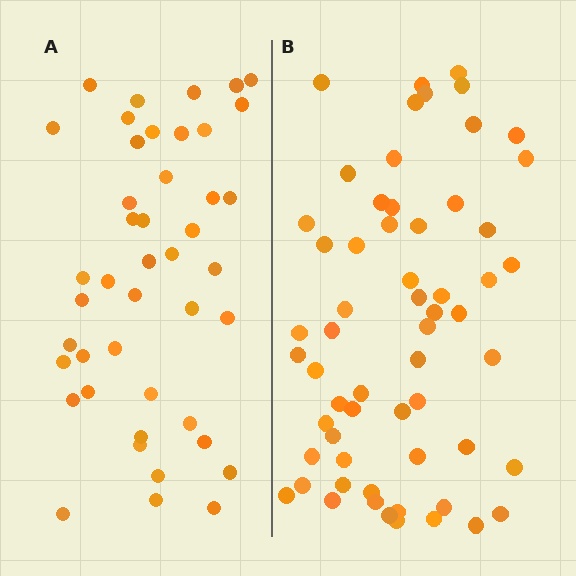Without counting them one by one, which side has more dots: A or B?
Region B (the right region) has more dots.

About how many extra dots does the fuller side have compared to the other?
Region B has approximately 15 more dots than region A.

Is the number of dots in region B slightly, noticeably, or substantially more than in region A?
Region B has noticeably more, but not dramatically so. The ratio is roughly 1.4 to 1.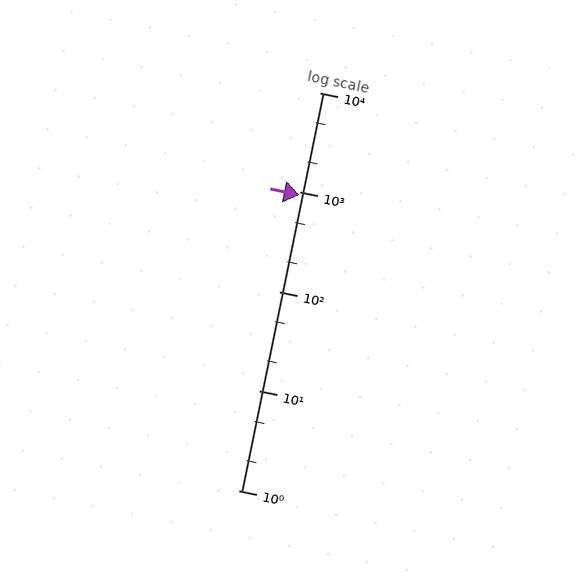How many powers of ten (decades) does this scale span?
The scale spans 4 decades, from 1 to 10000.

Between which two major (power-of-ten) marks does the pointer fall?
The pointer is between 100 and 1000.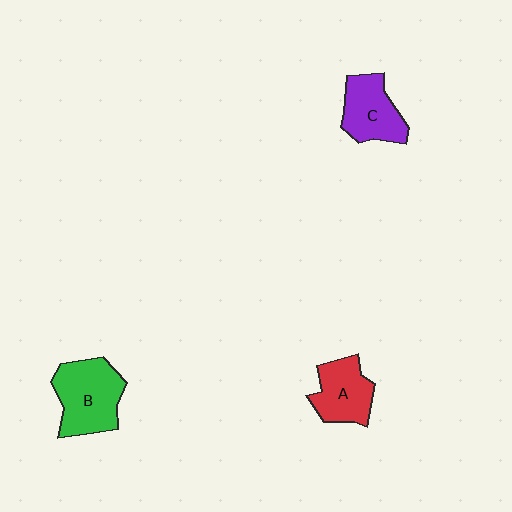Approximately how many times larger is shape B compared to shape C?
Approximately 1.3 times.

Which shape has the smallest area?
Shape A (red).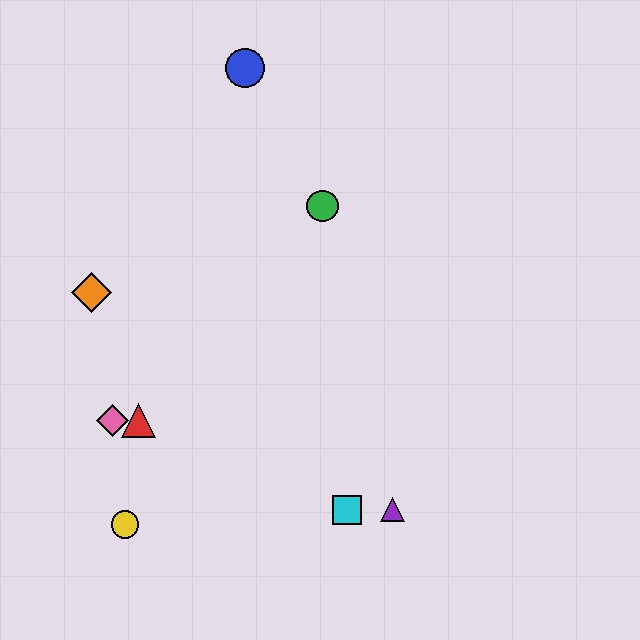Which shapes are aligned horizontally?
The red triangle, the pink diamond are aligned horizontally.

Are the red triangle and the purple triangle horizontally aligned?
No, the red triangle is at y≈421 and the purple triangle is at y≈509.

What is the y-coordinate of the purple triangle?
The purple triangle is at y≈509.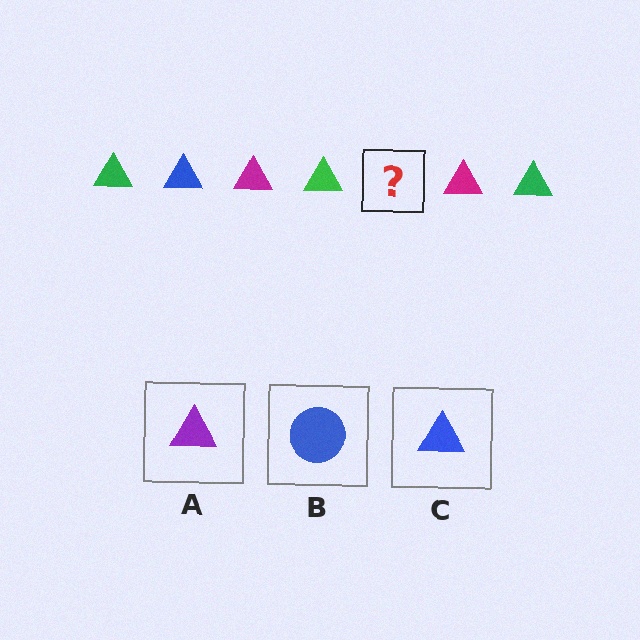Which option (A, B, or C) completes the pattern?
C.